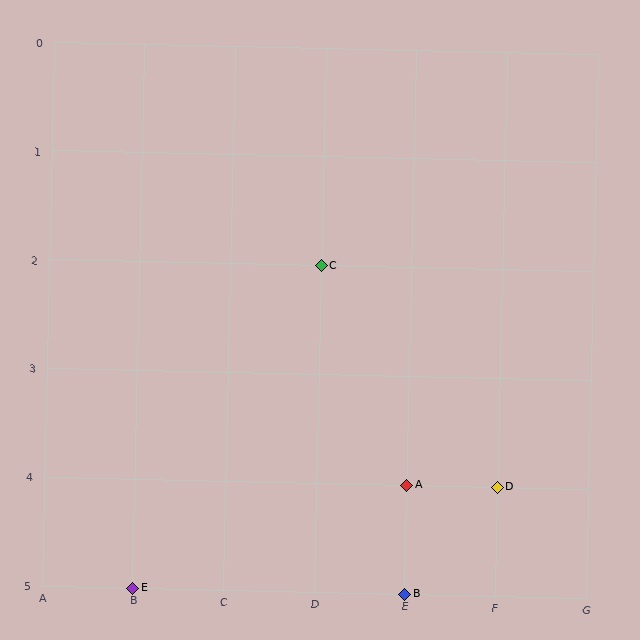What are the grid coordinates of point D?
Point D is at grid coordinates (F, 4).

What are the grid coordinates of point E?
Point E is at grid coordinates (B, 5).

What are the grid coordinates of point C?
Point C is at grid coordinates (D, 2).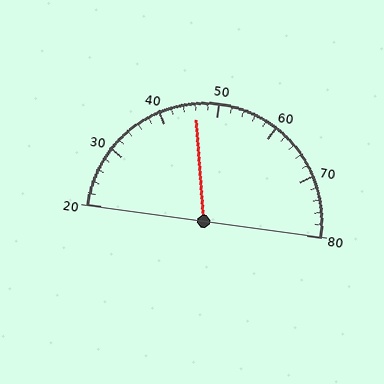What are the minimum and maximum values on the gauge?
The gauge ranges from 20 to 80.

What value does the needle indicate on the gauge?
The needle indicates approximately 46.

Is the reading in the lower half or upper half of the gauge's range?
The reading is in the lower half of the range (20 to 80).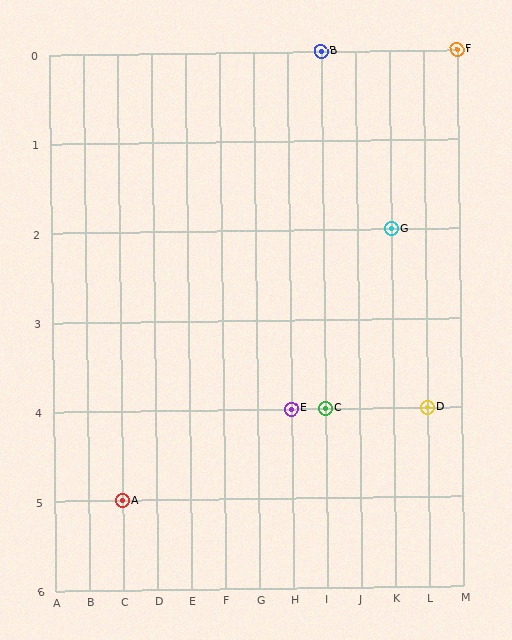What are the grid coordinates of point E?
Point E is at grid coordinates (H, 4).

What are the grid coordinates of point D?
Point D is at grid coordinates (L, 4).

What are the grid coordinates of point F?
Point F is at grid coordinates (M, 0).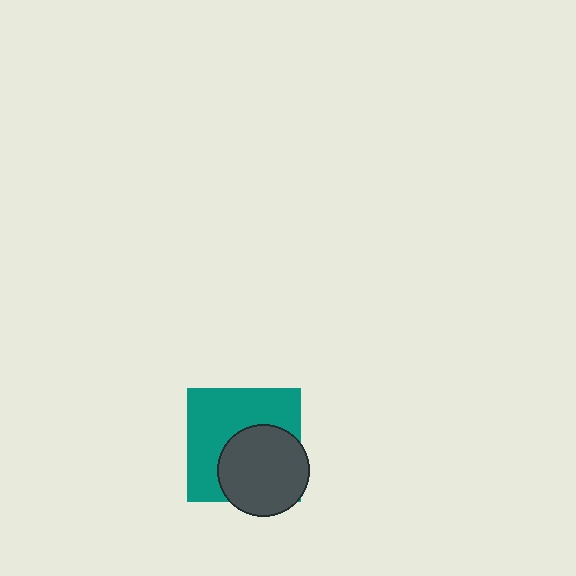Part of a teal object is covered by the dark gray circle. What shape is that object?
It is a square.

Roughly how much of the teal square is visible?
About half of it is visible (roughly 56%).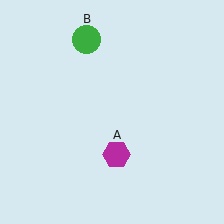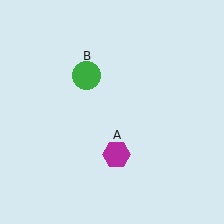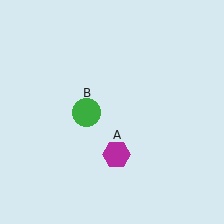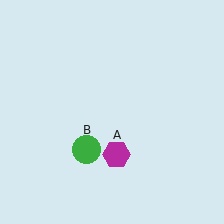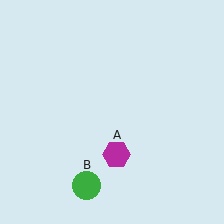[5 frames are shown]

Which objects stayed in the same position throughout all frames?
Magenta hexagon (object A) remained stationary.